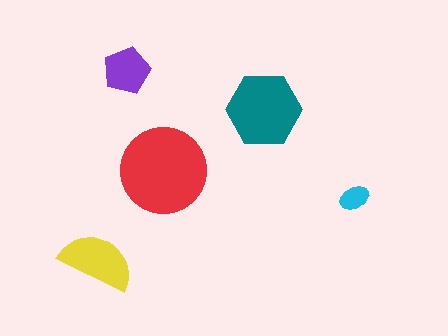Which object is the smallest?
The cyan ellipse.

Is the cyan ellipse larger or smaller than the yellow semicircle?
Smaller.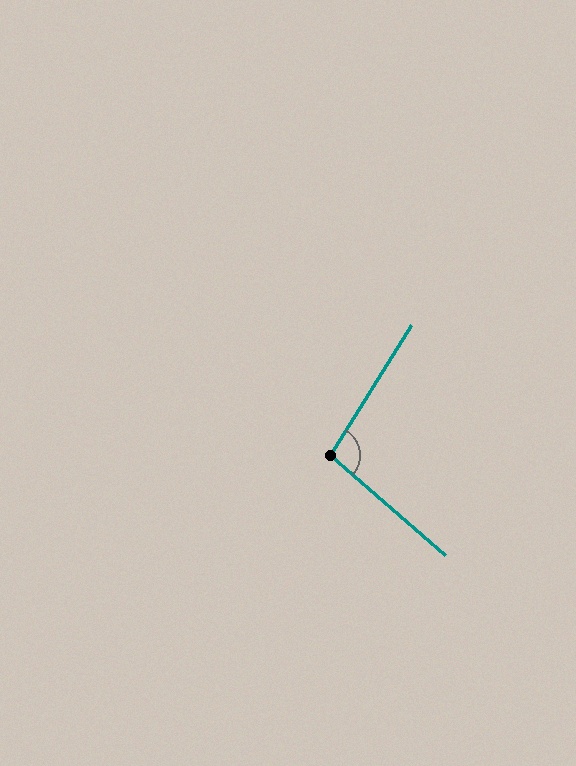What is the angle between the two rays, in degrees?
Approximately 99 degrees.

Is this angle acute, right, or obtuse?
It is obtuse.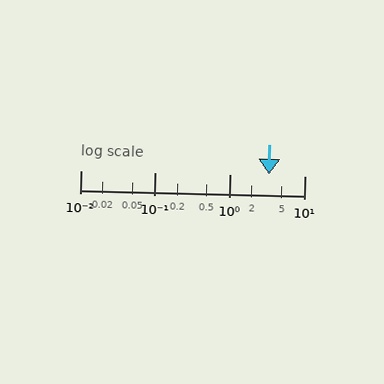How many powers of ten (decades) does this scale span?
The scale spans 3 decades, from 0.01 to 10.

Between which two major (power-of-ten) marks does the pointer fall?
The pointer is between 1 and 10.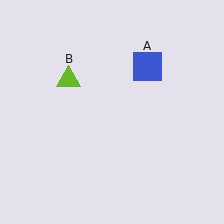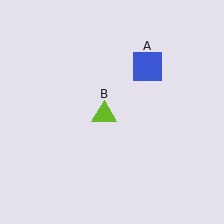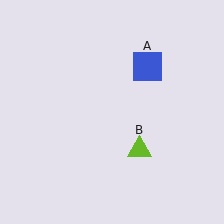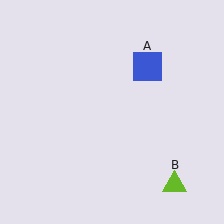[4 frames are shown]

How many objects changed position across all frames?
1 object changed position: lime triangle (object B).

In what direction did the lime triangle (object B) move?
The lime triangle (object B) moved down and to the right.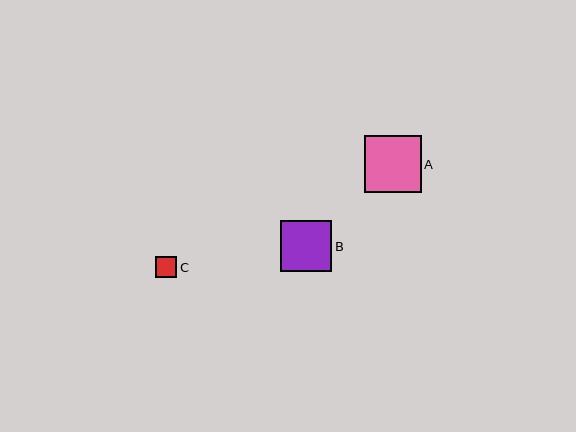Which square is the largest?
Square A is the largest with a size of approximately 56 pixels.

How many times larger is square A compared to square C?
Square A is approximately 2.7 times the size of square C.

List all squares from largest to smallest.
From largest to smallest: A, B, C.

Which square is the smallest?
Square C is the smallest with a size of approximately 21 pixels.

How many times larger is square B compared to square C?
Square B is approximately 2.5 times the size of square C.